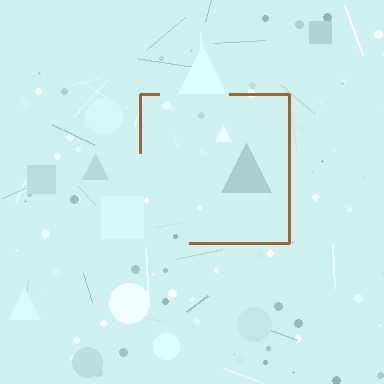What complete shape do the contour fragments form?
The contour fragments form a square.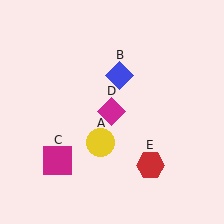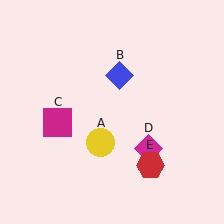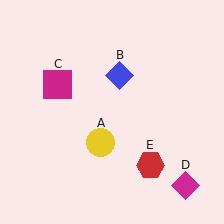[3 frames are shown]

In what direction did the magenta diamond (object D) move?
The magenta diamond (object D) moved down and to the right.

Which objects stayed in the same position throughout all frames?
Yellow circle (object A) and blue diamond (object B) and red hexagon (object E) remained stationary.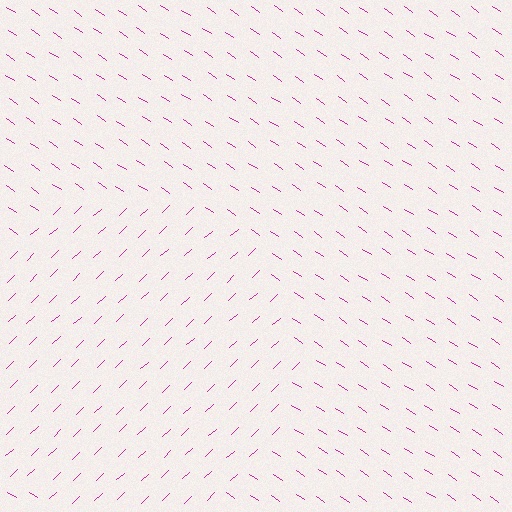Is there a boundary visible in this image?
Yes, there is a texture boundary formed by a change in line orientation.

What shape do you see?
I see a circle.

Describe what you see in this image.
The image is filled with small magenta line segments. A circle region in the image has lines oriented differently from the surrounding lines, creating a visible texture boundary.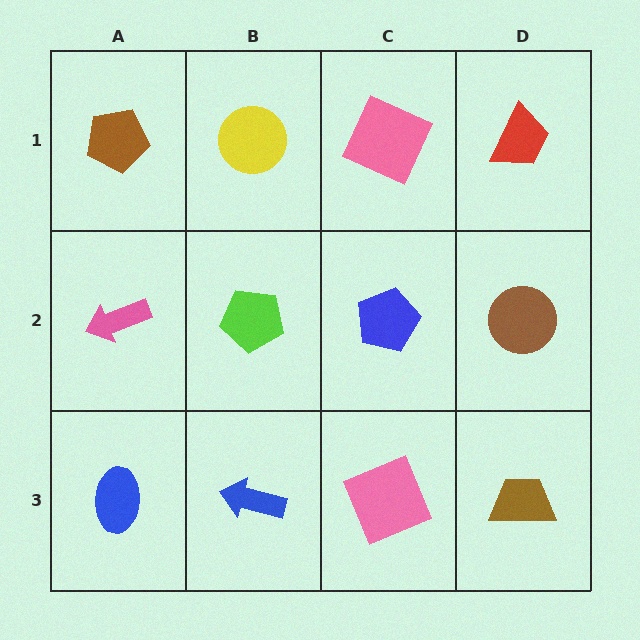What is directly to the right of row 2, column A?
A lime pentagon.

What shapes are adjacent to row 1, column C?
A blue pentagon (row 2, column C), a yellow circle (row 1, column B), a red trapezoid (row 1, column D).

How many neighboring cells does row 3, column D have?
2.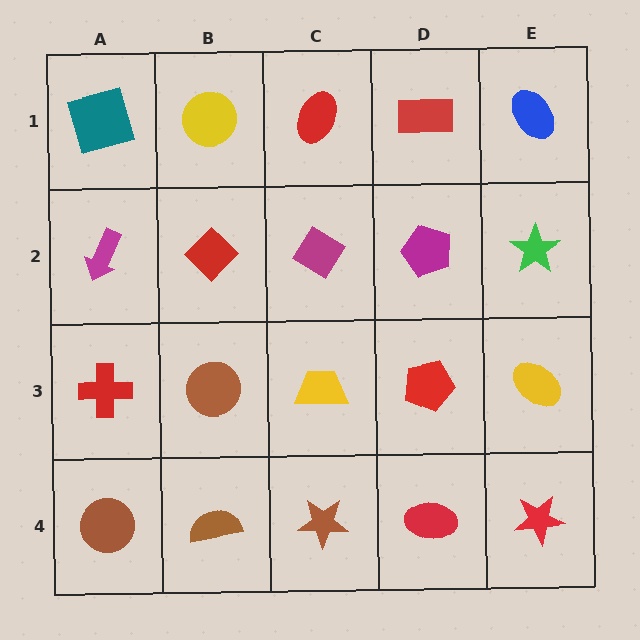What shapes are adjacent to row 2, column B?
A yellow circle (row 1, column B), a brown circle (row 3, column B), a magenta arrow (row 2, column A), a magenta diamond (row 2, column C).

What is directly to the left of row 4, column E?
A red ellipse.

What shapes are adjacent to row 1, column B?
A red diamond (row 2, column B), a teal square (row 1, column A), a red ellipse (row 1, column C).